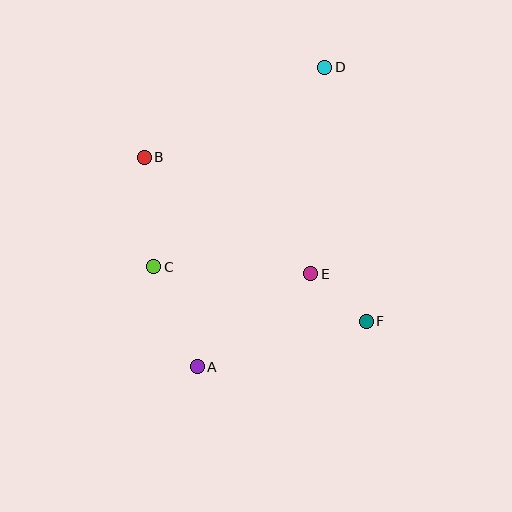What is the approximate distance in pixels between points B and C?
The distance between B and C is approximately 110 pixels.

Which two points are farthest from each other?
Points A and D are farthest from each other.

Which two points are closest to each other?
Points E and F are closest to each other.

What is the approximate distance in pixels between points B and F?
The distance between B and F is approximately 276 pixels.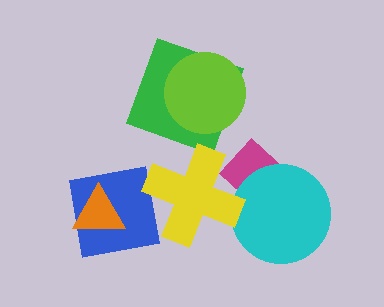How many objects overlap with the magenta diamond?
2 objects overlap with the magenta diamond.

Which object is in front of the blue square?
The orange triangle is in front of the blue square.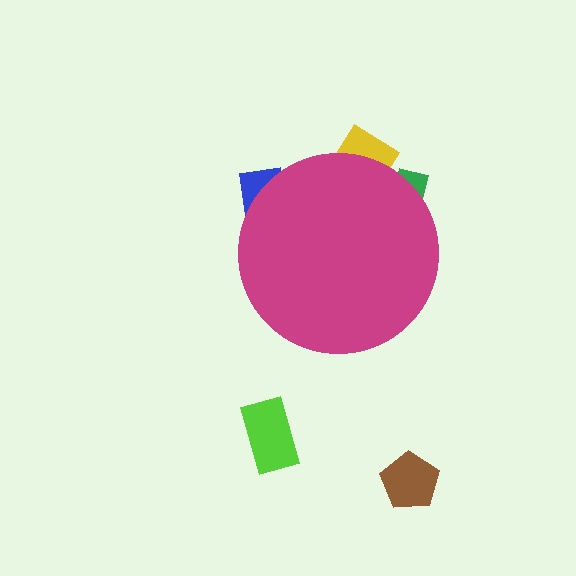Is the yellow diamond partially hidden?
Yes, the yellow diamond is partially hidden behind the magenta circle.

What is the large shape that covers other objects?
A magenta circle.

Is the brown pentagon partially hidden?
No, the brown pentagon is fully visible.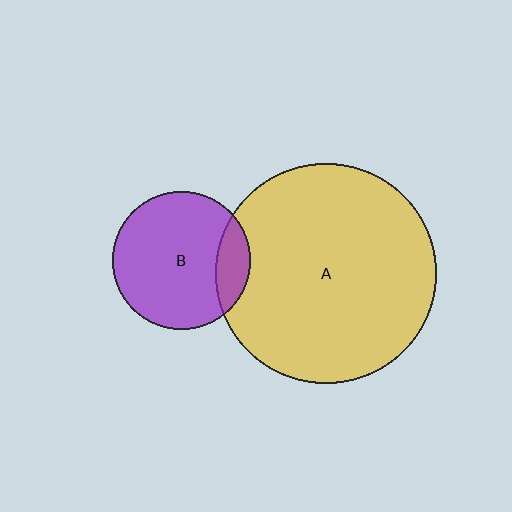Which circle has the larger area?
Circle A (yellow).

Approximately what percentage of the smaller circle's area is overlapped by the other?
Approximately 15%.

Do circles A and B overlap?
Yes.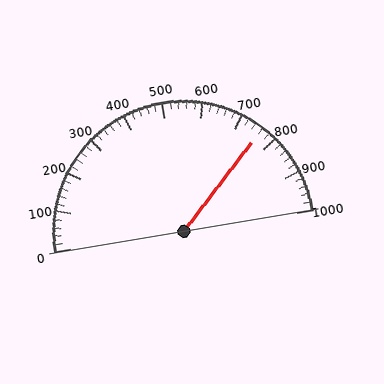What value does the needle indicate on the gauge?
The needle indicates approximately 760.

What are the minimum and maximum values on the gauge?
The gauge ranges from 0 to 1000.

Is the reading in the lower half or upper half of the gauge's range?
The reading is in the upper half of the range (0 to 1000).